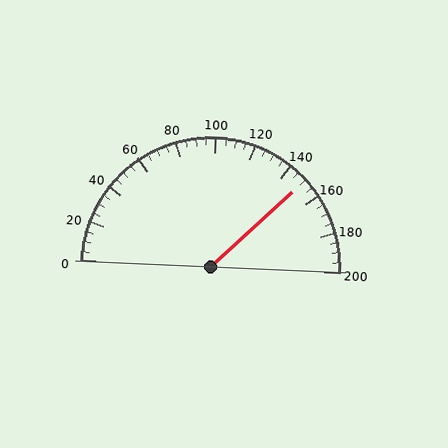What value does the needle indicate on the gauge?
The needle indicates approximately 150.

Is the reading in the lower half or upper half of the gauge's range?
The reading is in the upper half of the range (0 to 200).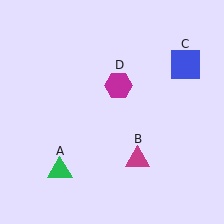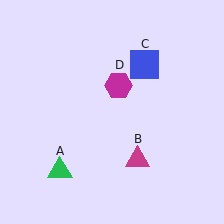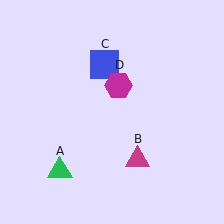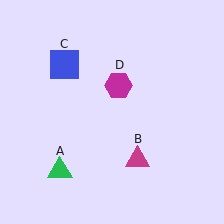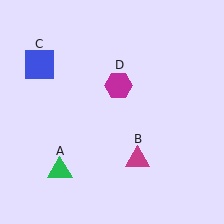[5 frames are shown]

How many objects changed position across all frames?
1 object changed position: blue square (object C).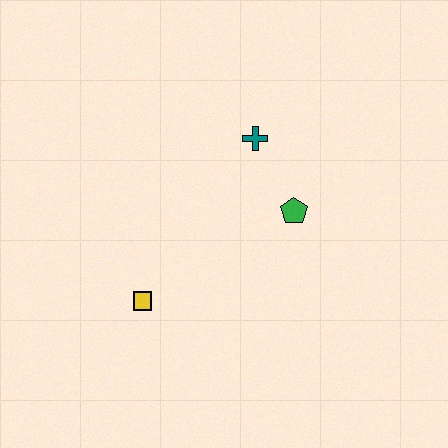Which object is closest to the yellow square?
The green pentagon is closest to the yellow square.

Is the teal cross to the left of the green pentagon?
Yes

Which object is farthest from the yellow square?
The teal cross is farthest from the yellow square.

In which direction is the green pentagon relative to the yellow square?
The green pentagon is to the right of the yellow square.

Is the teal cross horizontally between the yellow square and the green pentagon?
Yes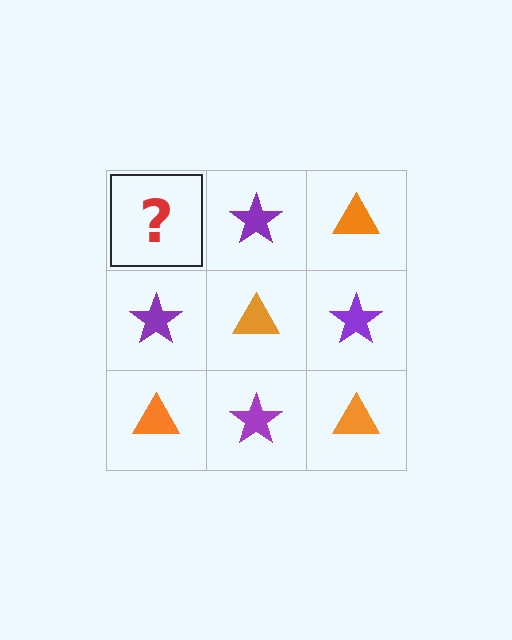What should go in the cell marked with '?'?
The missing cell should contain an orange triangle.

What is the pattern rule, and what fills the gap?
The rule is that it alternates orange triangle and purple star in a checkerboard pattern. The gap should be filled with an orange triangle.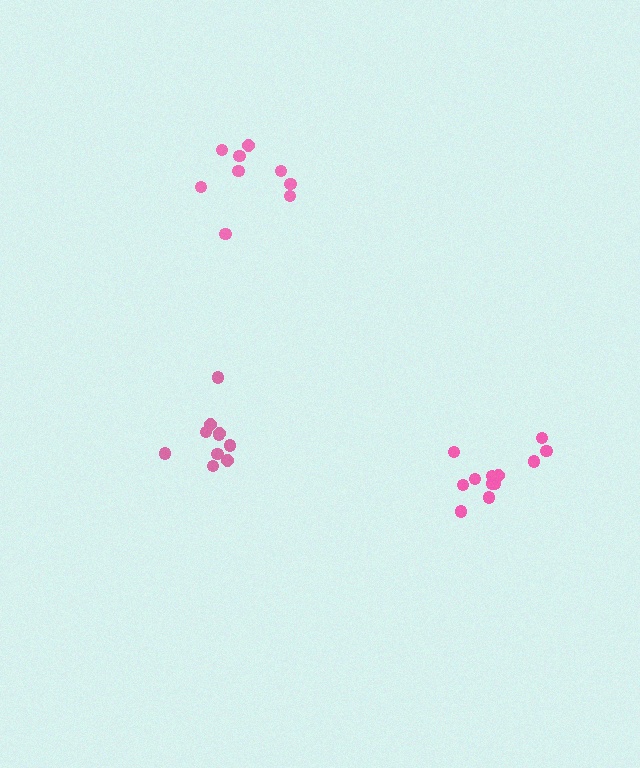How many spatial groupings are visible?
There are 3 spatial groupings.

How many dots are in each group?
Group 1: 12 dots, Group 2: 9 dots, Group 3: 10 dots (31 total).